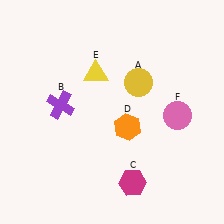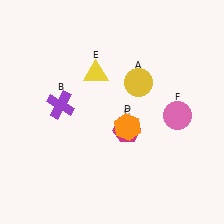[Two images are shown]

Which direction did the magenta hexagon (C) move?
The magenta hexagon (C) moved up.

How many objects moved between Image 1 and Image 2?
1 object moved between the two images.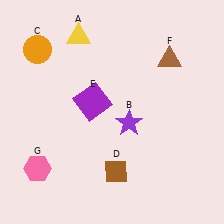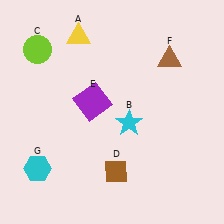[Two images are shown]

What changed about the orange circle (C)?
In Image 1, C is orange. In Image 2, it changed to lime.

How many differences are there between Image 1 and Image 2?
There are 3 differences between the two images.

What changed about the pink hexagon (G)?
In Image 1, G is pink. In Image 2, it changed to cyan.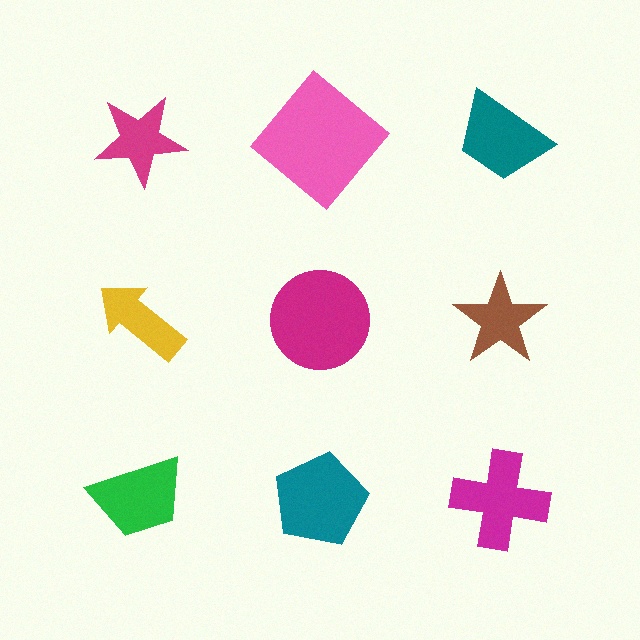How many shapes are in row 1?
3 shapes.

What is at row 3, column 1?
A green trapezoid.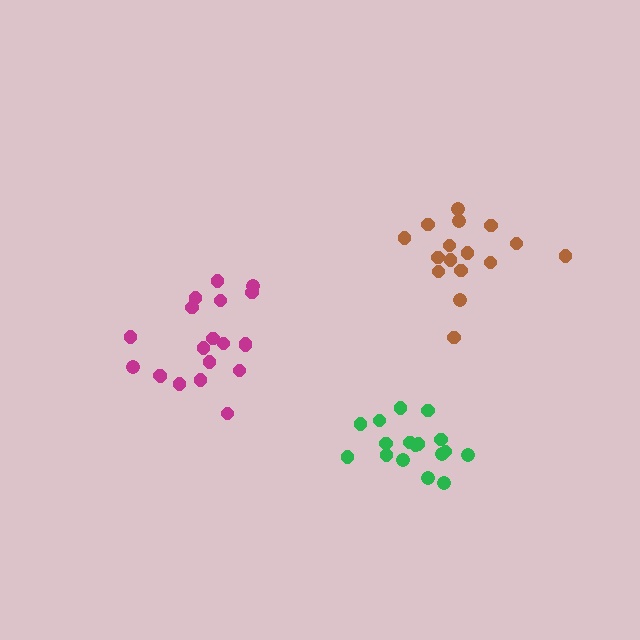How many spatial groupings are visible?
There are 3 spatial groupings.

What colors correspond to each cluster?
The clusters are colored: brown, green, magenta.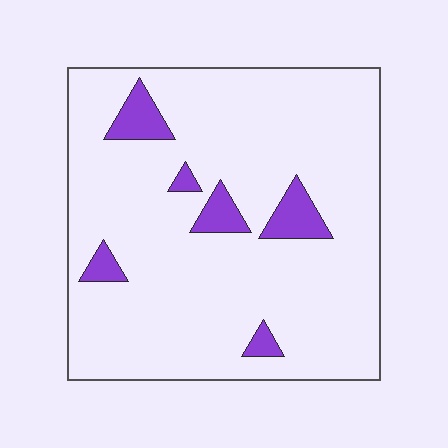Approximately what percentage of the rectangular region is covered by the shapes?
Approximately 10%.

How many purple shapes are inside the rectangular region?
6.